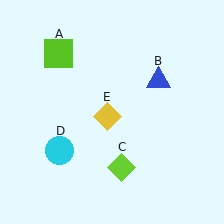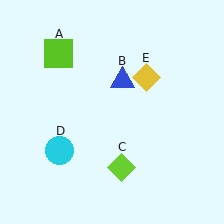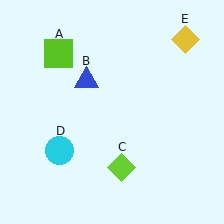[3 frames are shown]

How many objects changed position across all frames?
2 objects changed position: blue triangle (object B), yellow diamond (object E).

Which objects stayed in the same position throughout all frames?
Lime square (object A) and lime diamond (object C) and cyan circle (object D) remained stationary.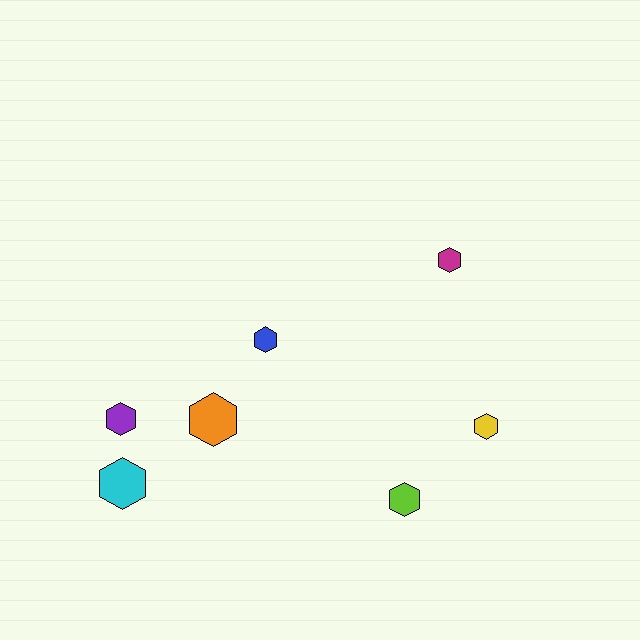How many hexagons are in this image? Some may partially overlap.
There are 7 hexagons.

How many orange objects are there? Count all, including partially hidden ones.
There is 1 orange object.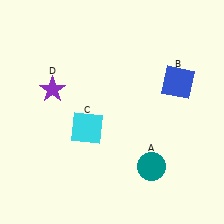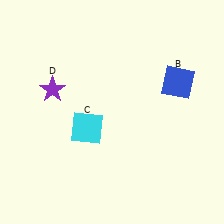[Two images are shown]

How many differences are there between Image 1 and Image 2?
There is 1 difference between the two images.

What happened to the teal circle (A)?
The teal circle (A) was removed in Image 2. It was in the bottom-right area of Image 1.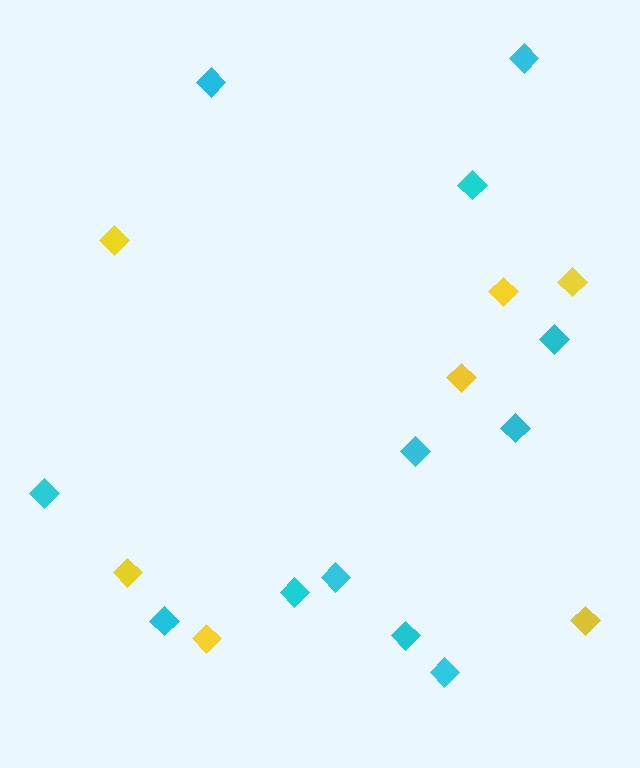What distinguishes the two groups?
There are 2 groups: one group of cyan diamonds (12) and one group of yellow diamonds (7).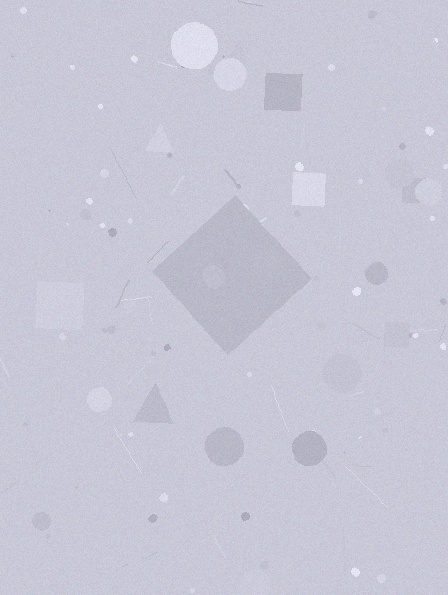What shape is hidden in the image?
A diamond is hidden in the image.